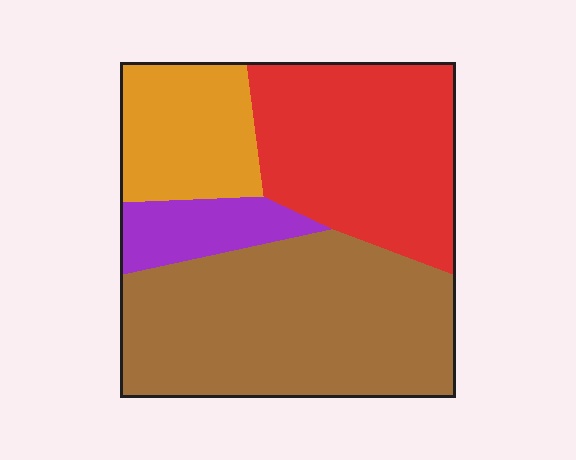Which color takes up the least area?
Purple, at roughly 10%.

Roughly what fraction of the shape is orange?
Orange covers 16% of the shape.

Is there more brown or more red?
Brown.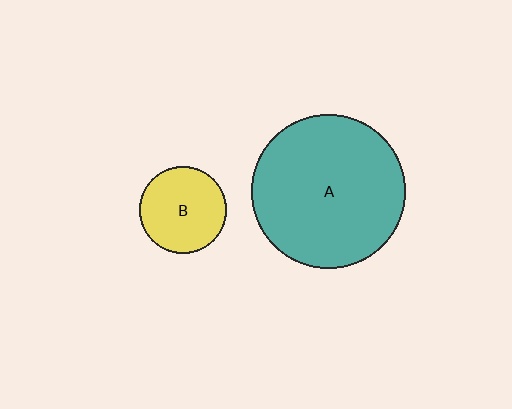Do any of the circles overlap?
No, none of the circles overlap.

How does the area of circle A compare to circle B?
Approximately 3.1 times.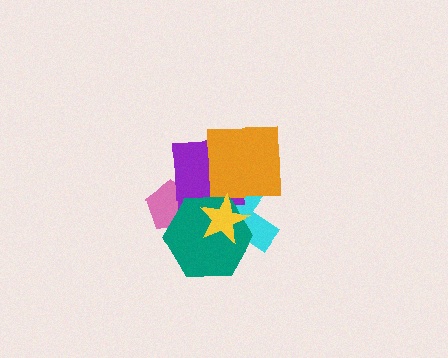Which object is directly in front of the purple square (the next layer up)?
The orange square is directly in front of the purple square.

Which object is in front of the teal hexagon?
The yellow star is in front of the teal hexagon.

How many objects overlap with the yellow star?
3 objects overlap with the yellow star.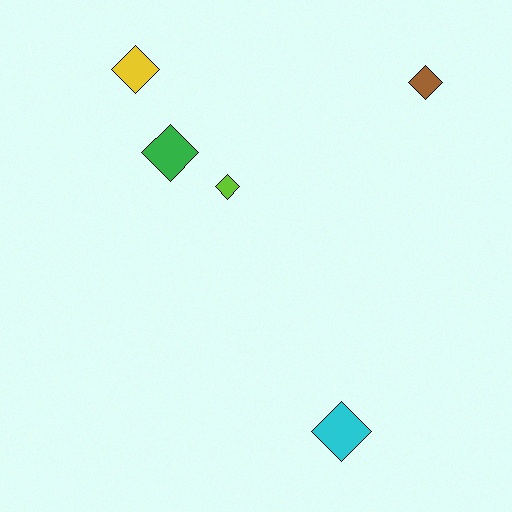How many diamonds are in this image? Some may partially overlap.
There are 5 diamonds.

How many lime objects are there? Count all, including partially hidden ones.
There is 1 lime object.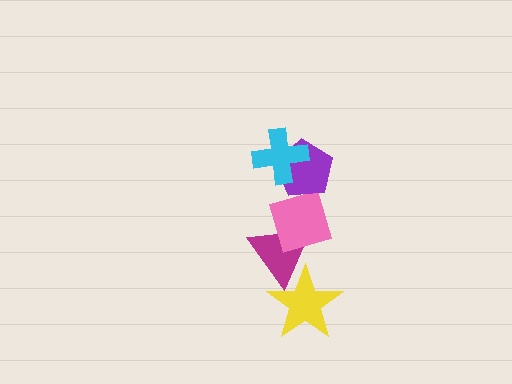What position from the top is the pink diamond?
The pink diamond is 3rd from the top.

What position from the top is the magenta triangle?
The magenta triangle is 4th from the top.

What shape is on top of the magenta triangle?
The pink diamond is on top of the magenta triangle.